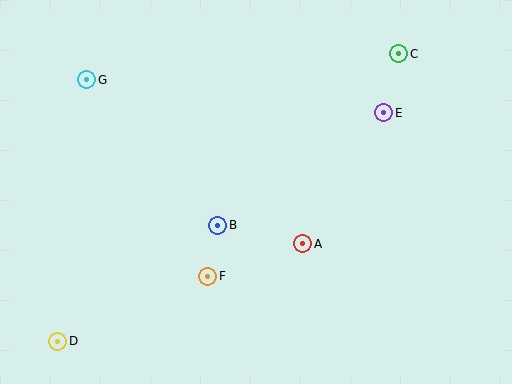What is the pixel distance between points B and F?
The distance between B and F is 52 pixels.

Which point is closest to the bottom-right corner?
Point A is closest to the bottom-right corner.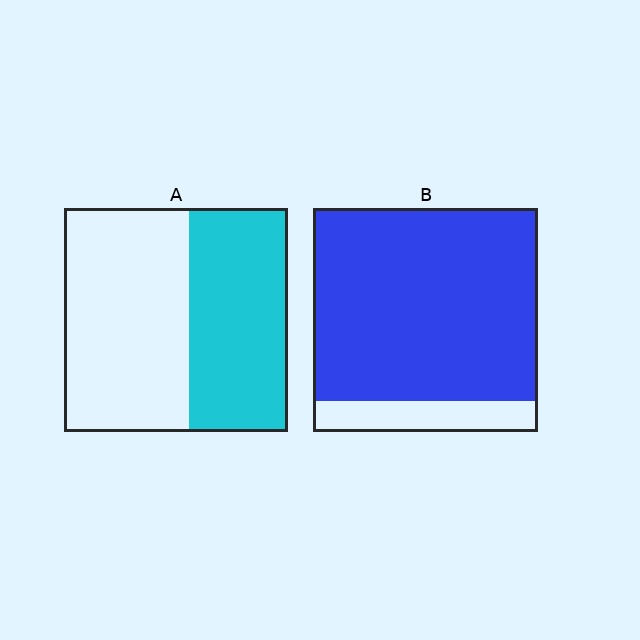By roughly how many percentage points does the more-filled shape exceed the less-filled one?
By roughly 40 percentage points (B over A).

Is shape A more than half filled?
No.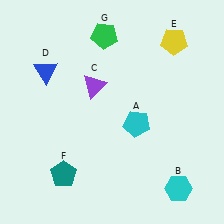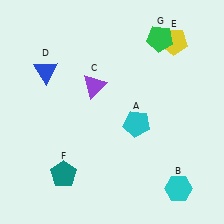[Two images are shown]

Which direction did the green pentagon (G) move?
The green pentagon (G) moved right.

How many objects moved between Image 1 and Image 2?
1 object moved between the two images.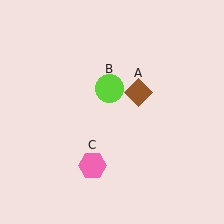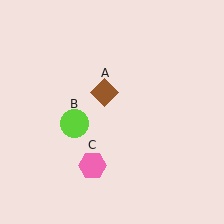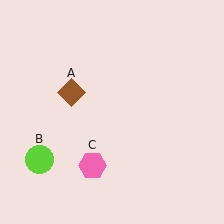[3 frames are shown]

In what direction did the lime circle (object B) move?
The lime circle (object B) moved down and to the left.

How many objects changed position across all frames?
2 objects changed position: brown diamond (object A), lime circle (object B).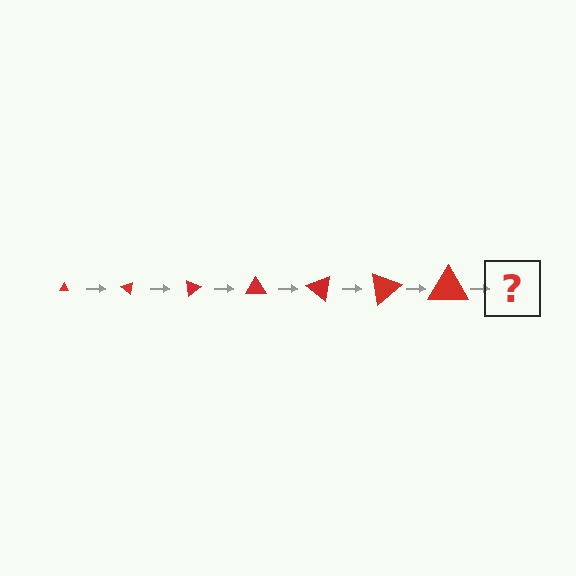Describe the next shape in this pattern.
It should be a triangle, larger than the previous one and rotated 280 degrees from the start.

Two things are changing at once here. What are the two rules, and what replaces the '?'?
The two rules are that the triangle grows larger each step and it rotates 40 degrees each step. The '?' should be a triangle, larger than the previous one and rotated 280 degrees from the start.